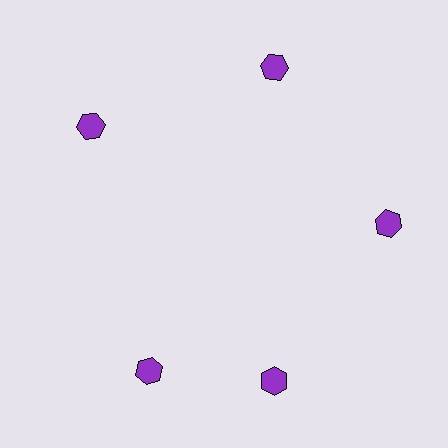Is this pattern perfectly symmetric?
No. The 5 purple hexagons are arranged in a ring, but one element near the 8 o'clock position is rotated out of alignment along the ring, breaking the 5-fold rotational symmetry.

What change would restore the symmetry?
The symmetry would be restored by rotating it back into even spacing with its neighbors so that all 5 hexagons sit at equal angles and equal distance from the center.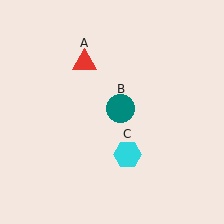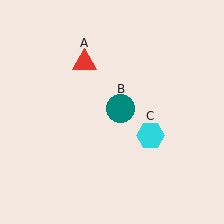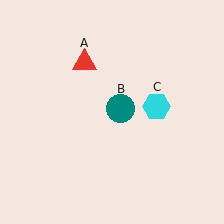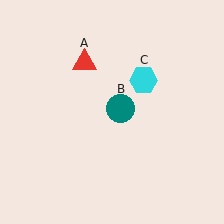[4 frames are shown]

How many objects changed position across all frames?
1 object changed position: cyan hexagon (object C).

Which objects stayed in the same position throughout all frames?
Red triangle (object A) and teal circle (object B) remained stationary.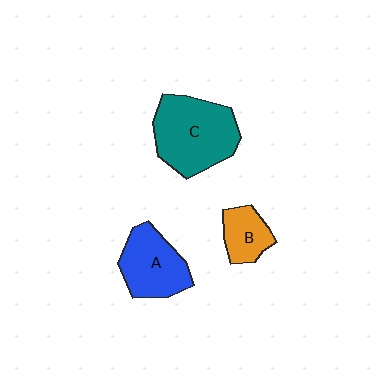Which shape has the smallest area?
Shape B (orange).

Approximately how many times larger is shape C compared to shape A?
Approximately 1.4 times.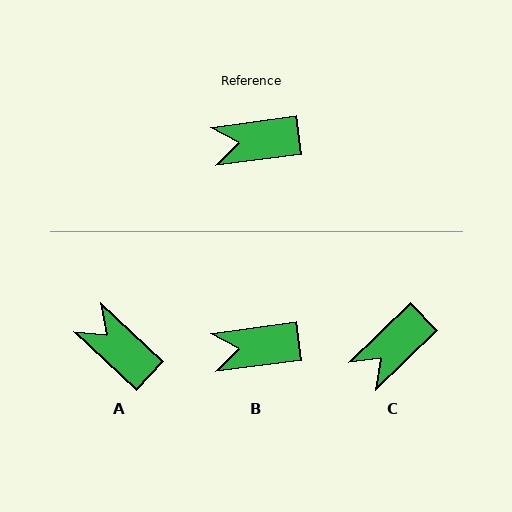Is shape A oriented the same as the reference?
No, it is off by about 51 degrees.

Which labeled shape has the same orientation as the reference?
B.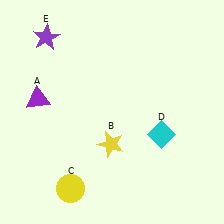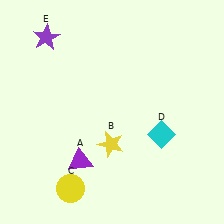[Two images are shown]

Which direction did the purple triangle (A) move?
The purple triangle (A) moved down.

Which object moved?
The purple triangle (A) moved down.